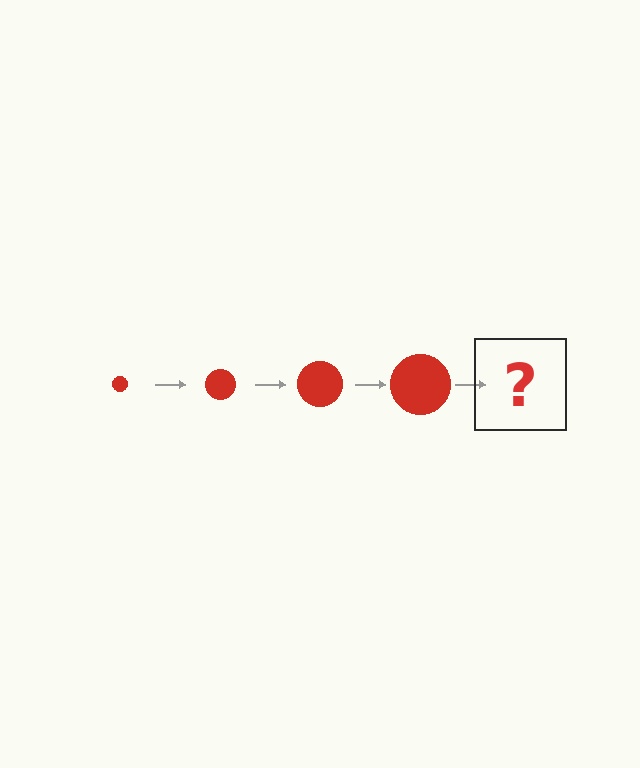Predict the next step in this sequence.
The next step is a red circle, larger than the previous one.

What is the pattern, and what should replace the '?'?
The pattern is that the circle gets progressively larger each step. The '?' should be a red circle, larger than the previous one.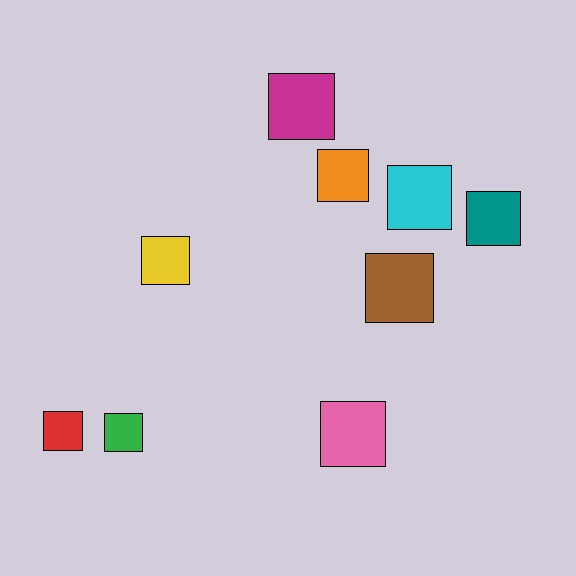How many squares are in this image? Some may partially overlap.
There are 9 squares.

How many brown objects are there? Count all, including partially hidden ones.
There is 1 brown object.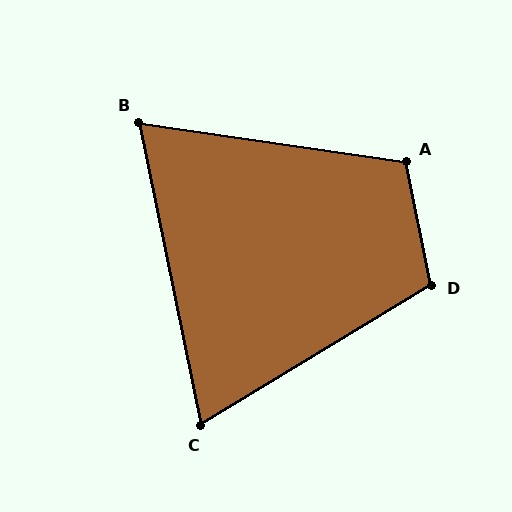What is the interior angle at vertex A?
Approximately 110 degrees (obtuse).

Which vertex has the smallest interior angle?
B, at approximately 70 degrees.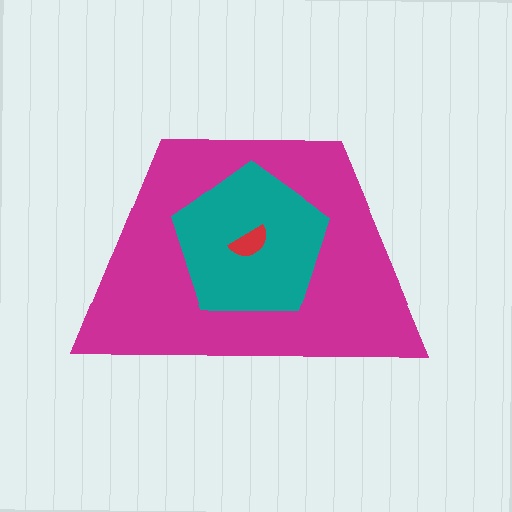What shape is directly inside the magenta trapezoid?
The teal pentagon.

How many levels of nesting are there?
3.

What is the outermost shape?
The magenta trapezoid.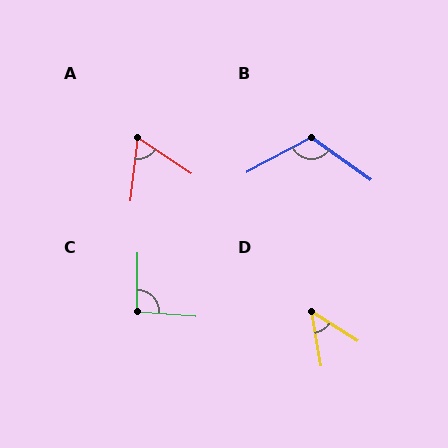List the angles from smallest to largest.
D (48°), A (63°), C (93°), B (116°).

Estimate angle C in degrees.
Approximately 93 degrees.